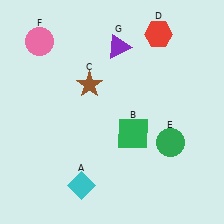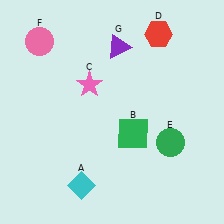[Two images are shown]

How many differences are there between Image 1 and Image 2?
There is 1 difference between the two images.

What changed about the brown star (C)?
In Image 1, C is brown. In Image 2, it changed to pink.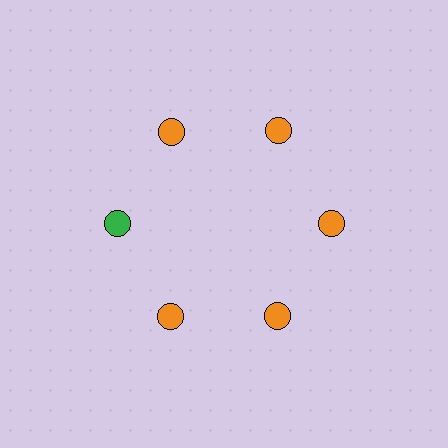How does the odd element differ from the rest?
It has a different color: green instead of orange.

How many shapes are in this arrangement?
There are 6 shapes arranged in a ring pattern.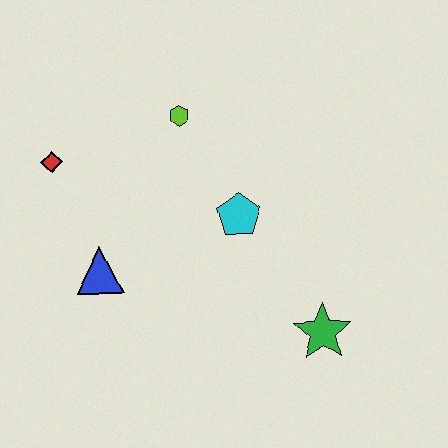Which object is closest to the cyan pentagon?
The lime hexagon is closest to the cyan pentagon.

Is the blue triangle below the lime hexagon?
Yes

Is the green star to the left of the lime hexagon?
No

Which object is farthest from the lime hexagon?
The green star is farthest from the lime hexagon.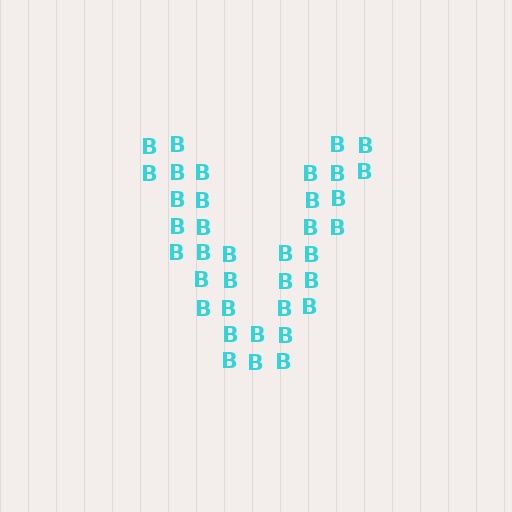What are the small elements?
The small elements are letter B's.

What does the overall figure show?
The overall figure shows the letter V.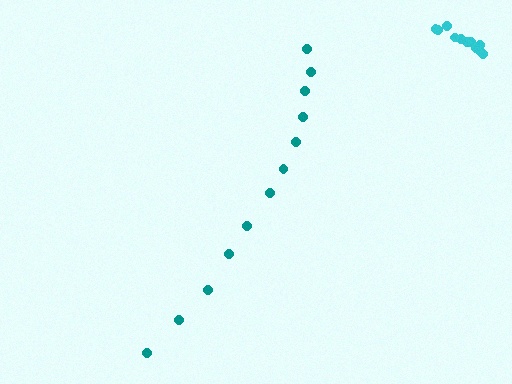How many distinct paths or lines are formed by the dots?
There are 2 distinct paths.